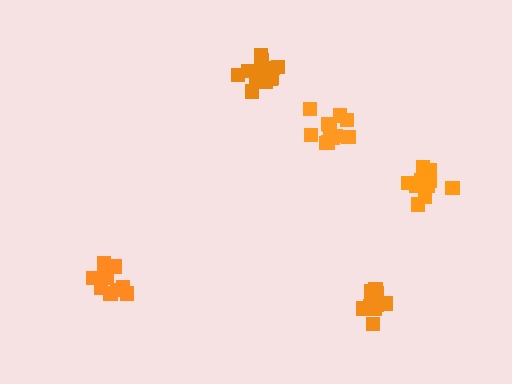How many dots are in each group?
Group 1: 12 dots, Group 2: 15 dots, Group 3: 12 dots, Group 4: 11 dots, Group 5: 11 dots (61 total).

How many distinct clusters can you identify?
There are 5 distinct clusters.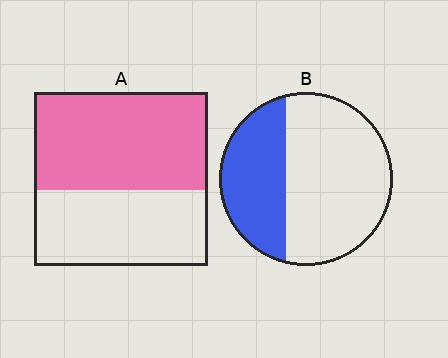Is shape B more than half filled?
No.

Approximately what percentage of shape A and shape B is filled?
A is approximately 55% and B is approximately 35%.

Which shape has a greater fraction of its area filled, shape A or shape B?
Shape A.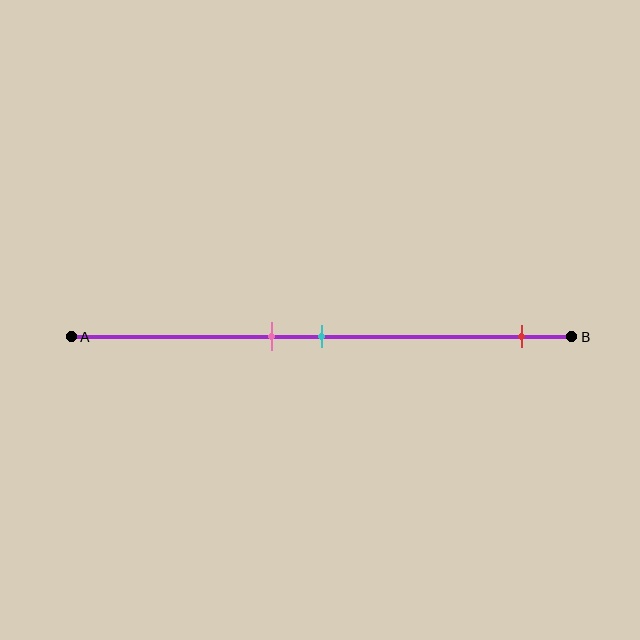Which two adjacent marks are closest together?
The pink and cyan marks are the closest adjacent pair.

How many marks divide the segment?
There are 3 marks dividing the segment.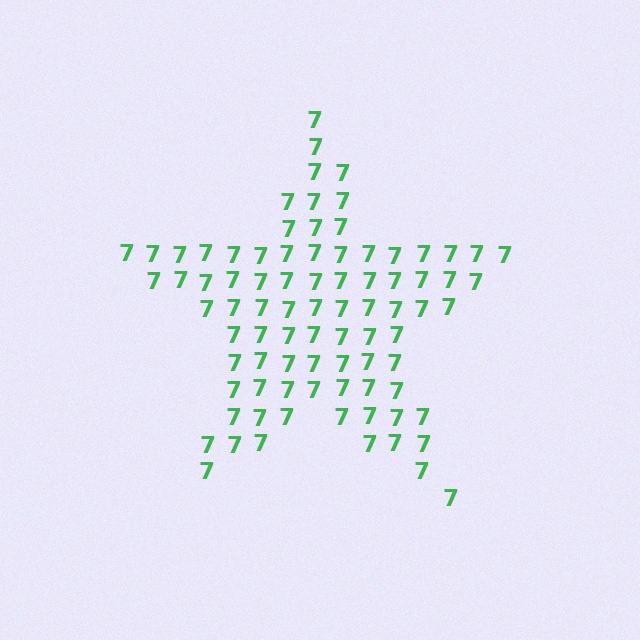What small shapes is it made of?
It is made of small digit 7's.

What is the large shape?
The large shape is a star.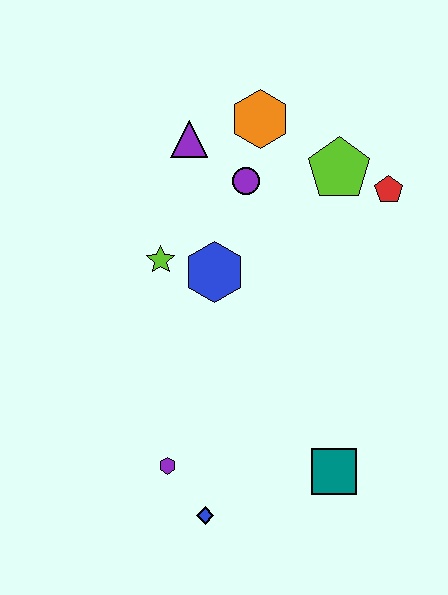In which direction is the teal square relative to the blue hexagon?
The teal square is below the blue hexagon.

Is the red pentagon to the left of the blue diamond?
No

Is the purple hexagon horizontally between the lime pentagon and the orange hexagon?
No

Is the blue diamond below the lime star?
Yes